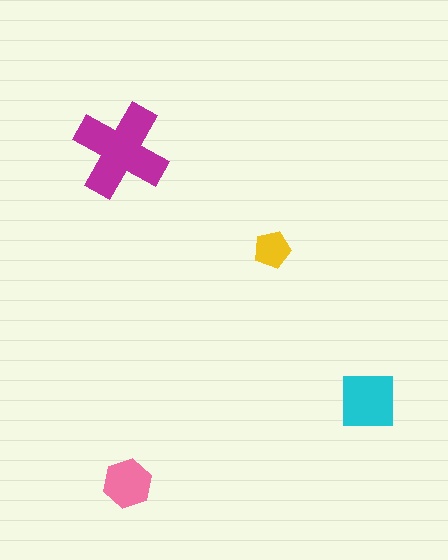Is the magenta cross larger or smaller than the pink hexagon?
Larger.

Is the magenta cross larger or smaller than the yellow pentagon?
Larger.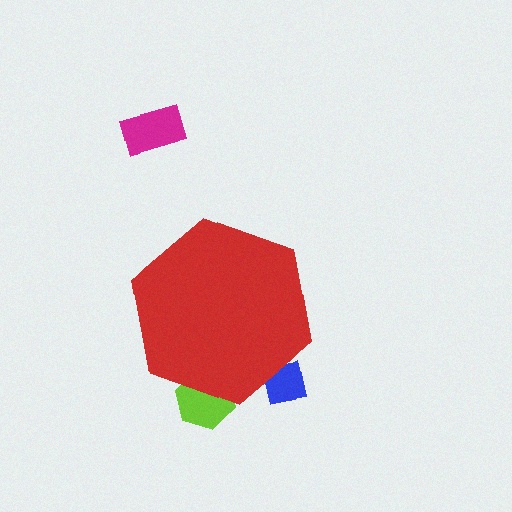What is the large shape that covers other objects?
A red hexagon.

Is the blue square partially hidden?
Yes, the blue square is partially hidden behind the red hexagon.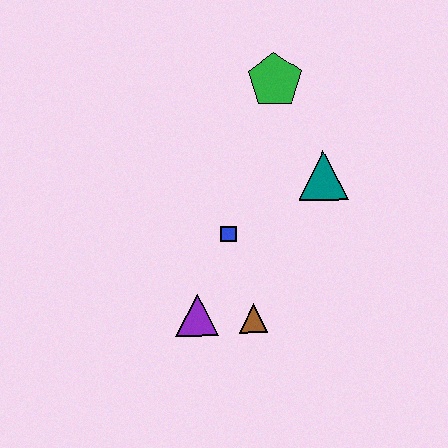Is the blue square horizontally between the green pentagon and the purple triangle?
Yes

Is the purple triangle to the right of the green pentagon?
No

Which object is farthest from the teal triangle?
The purple triangle is farthest from the teal triangle.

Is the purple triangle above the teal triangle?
No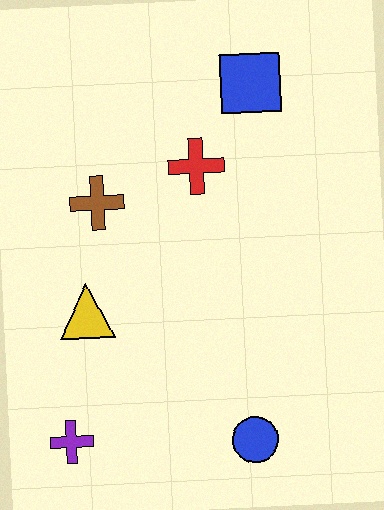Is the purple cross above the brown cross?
No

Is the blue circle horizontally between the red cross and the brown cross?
No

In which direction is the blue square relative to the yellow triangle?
The blue square is above the yellow triangle.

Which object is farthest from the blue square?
The purple cross is farthest from the blue square.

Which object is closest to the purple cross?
The yellow triangle is closest to the purple cross.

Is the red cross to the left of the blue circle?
Yes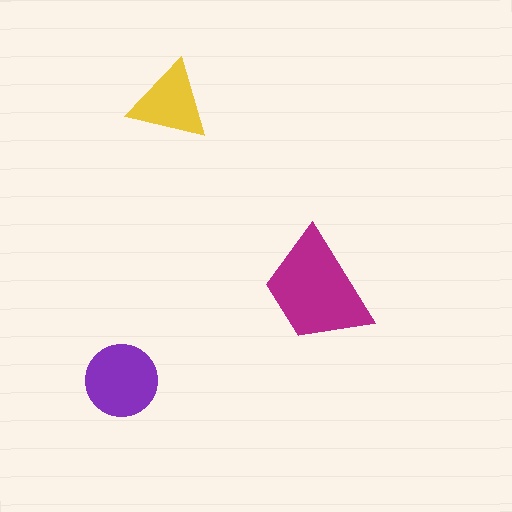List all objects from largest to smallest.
The magenta trapezoid, the purple circle, the yellow triangle.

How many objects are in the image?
There are 3 objects in the image.